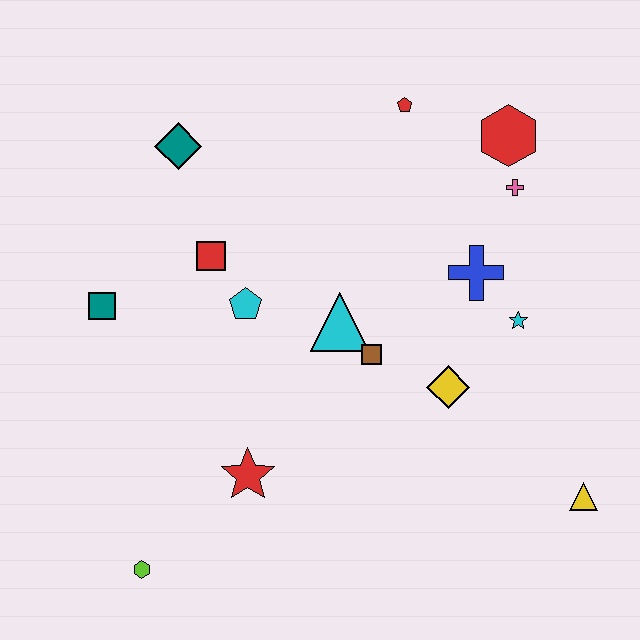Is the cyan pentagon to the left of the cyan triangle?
Yes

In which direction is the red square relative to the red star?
The red square is above the red star.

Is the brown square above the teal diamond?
No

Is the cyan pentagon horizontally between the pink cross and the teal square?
Yes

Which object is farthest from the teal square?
The yellow triangle is farthest from the teal square.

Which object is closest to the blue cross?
The cyan star is closest to the blue cross.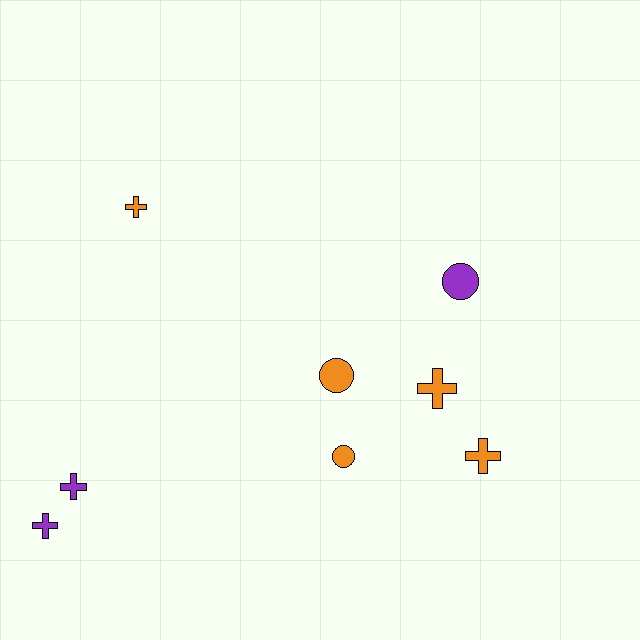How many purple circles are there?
There is 1 purple circle.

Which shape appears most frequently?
Cross, with 5 objects.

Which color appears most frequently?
Orange, with 5 objects.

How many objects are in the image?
There are 8 objects.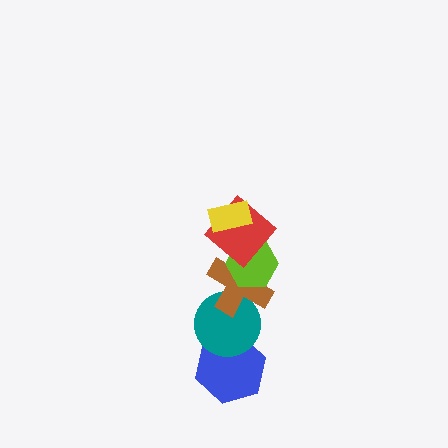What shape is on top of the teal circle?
The brown cross is on top of the teal circle.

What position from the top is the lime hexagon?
The lime hexagon is 3rd from the top.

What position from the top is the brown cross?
The brown cross is 4th from the top.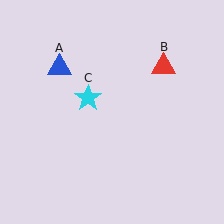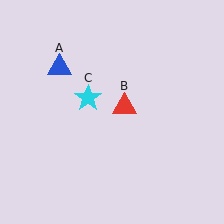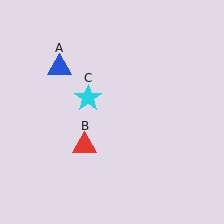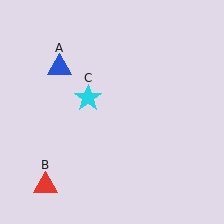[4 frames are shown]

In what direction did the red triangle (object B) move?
The red triangle (object B) moved down and to the left.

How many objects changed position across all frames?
1 object changed position: red triangle (object B).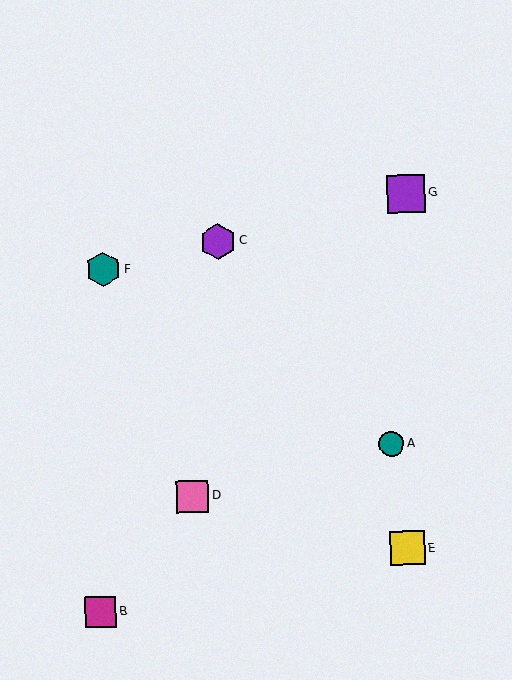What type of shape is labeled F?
Shape F is a teal hexagon.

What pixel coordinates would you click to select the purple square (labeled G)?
Click at (406, 193) to select the purple square G.